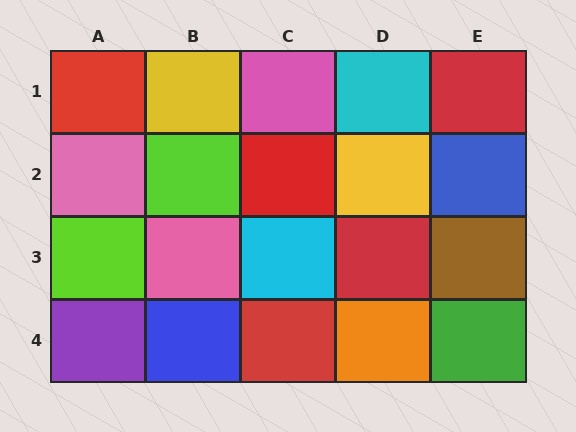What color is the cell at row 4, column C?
Red.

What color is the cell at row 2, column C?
Red.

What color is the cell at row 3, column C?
Cyan.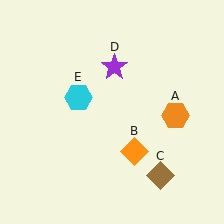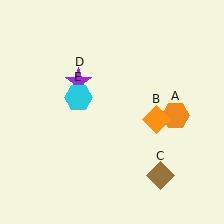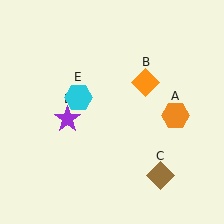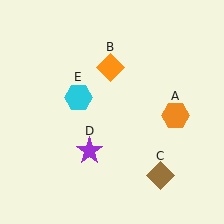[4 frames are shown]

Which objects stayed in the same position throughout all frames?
Orange hexagon (object A) and brown diamond (object C) and cyan hexagon (object E) remained stationary.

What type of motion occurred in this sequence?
The orange diamond (object B), purple star (object D) rotated counterclockwise around the center of the scene.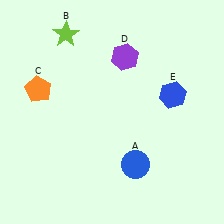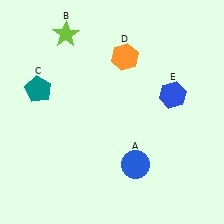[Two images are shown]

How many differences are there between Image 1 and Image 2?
There are 2 differences between the two images.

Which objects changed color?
C changed from orange to teal. D changed from purple to orange.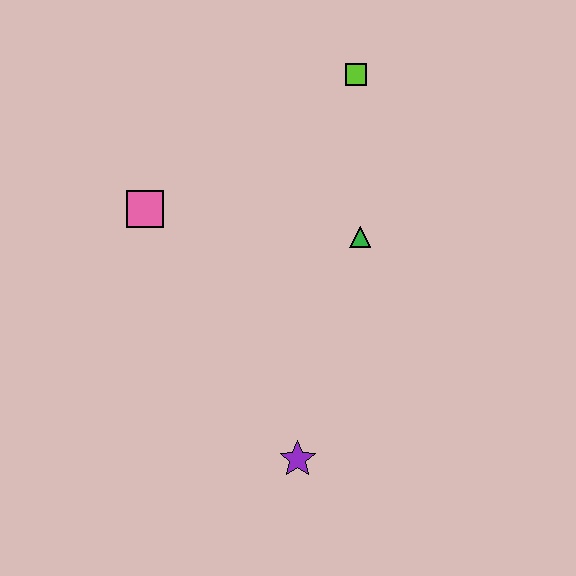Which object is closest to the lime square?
The green triangle is closest to the lime square.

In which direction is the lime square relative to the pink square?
The lime square is to the right of the pink square.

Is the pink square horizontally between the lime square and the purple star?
No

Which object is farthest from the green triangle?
The purple star is farthest from the green triangle.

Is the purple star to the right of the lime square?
No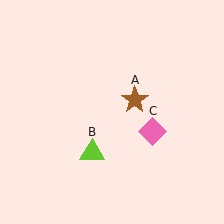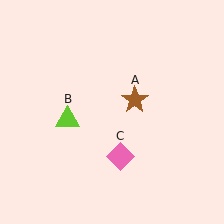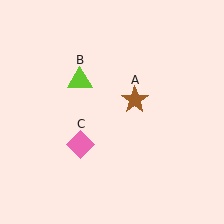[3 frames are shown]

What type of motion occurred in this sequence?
The lime triangle (object B), pink diamond (object C) rotated clockwise around the center of the scene.